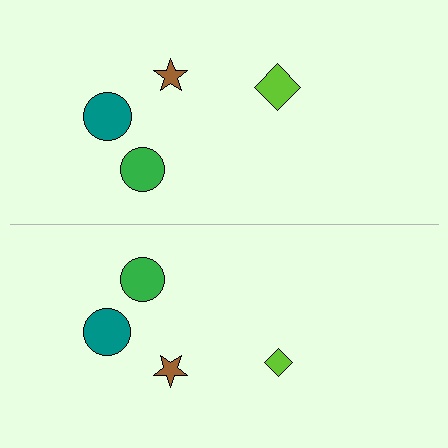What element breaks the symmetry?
The lime diamond on the bottom side has a different size than its mirror counterpart.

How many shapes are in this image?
There are 8 shapes in this image.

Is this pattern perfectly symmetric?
No, the pattern is not perfectly symmetric. The lime diamond on the bottom side has a different size than its mirror counterpart.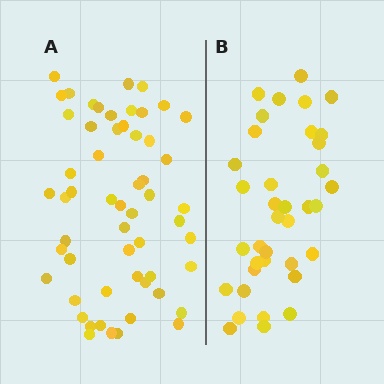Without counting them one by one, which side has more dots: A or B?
Region A (the left region) has more dots.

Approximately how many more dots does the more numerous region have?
Region A has approximately 20 more dots than region B.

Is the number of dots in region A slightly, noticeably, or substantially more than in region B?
Region A has substantially more. The ratio is roughly 1.5 to 1.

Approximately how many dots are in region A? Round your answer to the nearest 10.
About 60 dots. (The exact count is 56, which rounds to 60.)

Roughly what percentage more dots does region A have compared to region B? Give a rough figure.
About 50% more.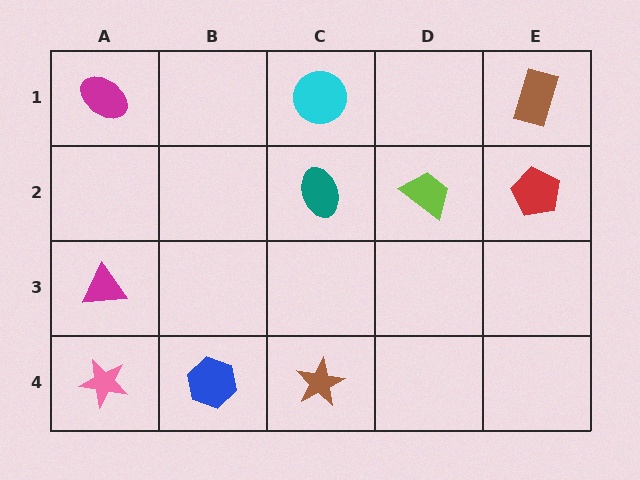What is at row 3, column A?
A magenta triangle.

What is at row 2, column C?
A teal ellipse.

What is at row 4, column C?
A brown star.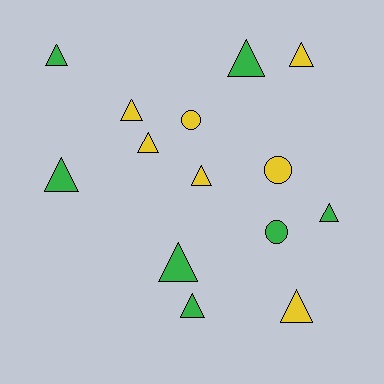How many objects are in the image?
There are 14 objects.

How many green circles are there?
There is 1 green circle.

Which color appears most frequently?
Yellow, with 7 objects.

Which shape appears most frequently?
Triangle, with 11 objects.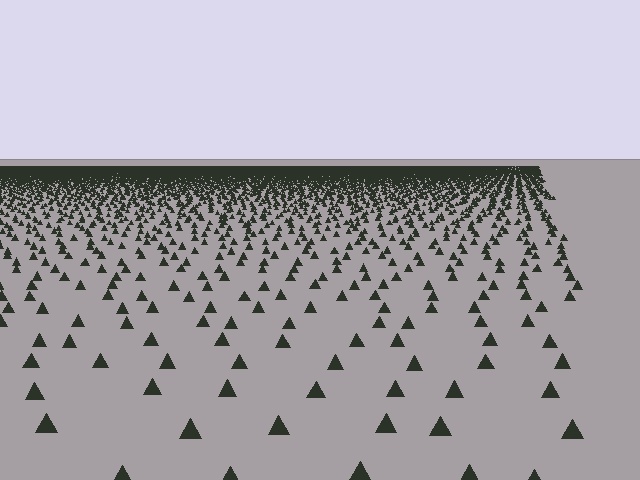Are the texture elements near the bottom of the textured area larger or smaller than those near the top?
Larger. Near the bottom, elements are closer to the viewer and appear at a bigger on-screen size.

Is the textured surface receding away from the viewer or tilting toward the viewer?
The surface is receding away from the viewer. Texture elements get smaller and denser toward the top.